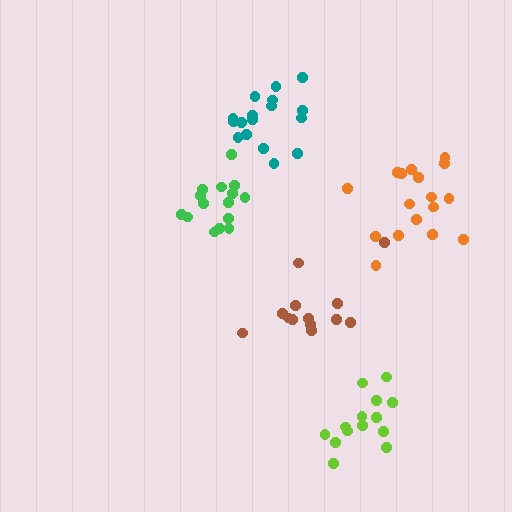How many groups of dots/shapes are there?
There are 5 groups.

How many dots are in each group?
Group 1: 17 dots, Group 2: 14 dots, Group 3: 15 dots, Group 4: 13 dots, Group 5: 17 dots (76 total).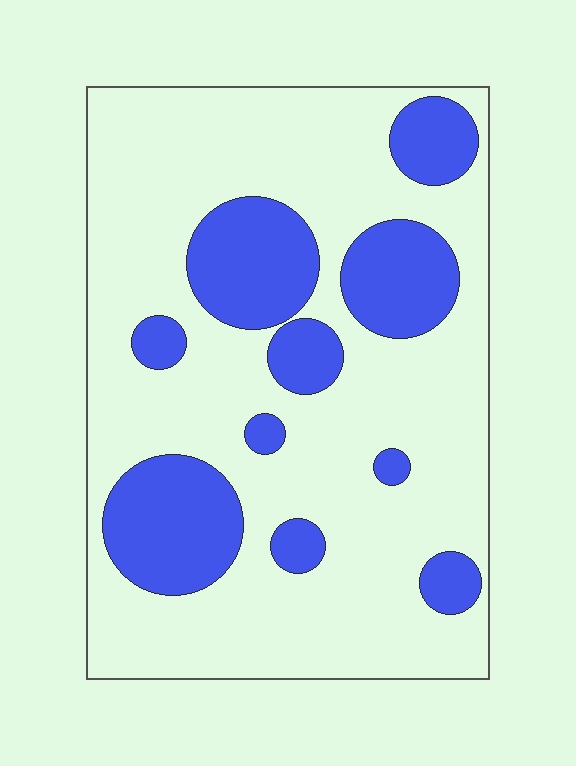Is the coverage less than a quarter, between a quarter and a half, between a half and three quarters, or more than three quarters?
Between a quarter and a half.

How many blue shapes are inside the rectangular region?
10.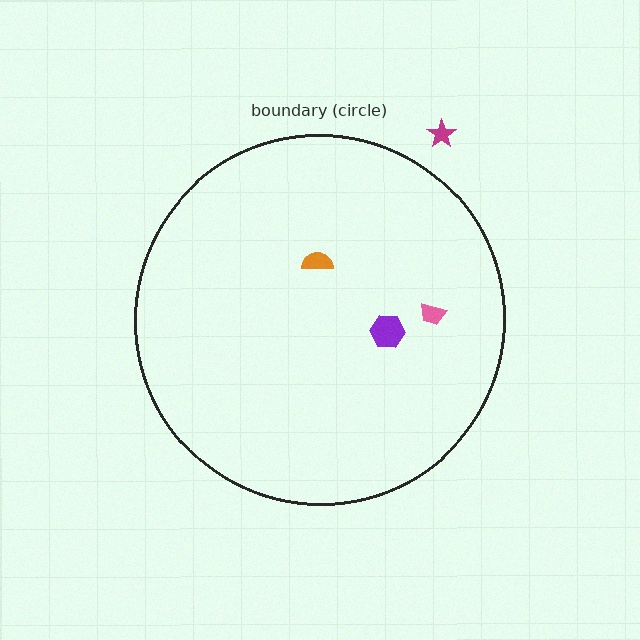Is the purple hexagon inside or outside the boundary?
Inside.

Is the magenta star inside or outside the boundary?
Outside.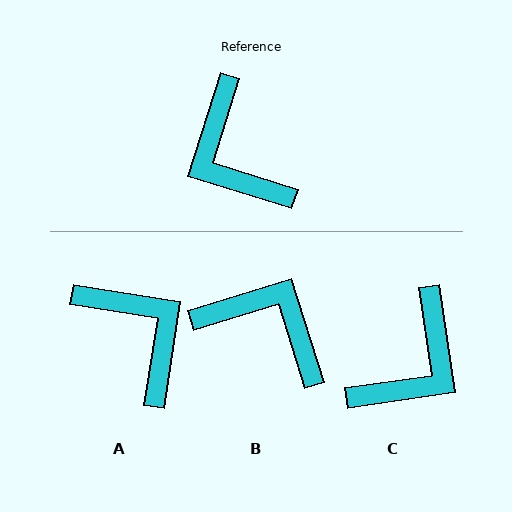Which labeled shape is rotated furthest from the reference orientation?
A, about 171 degrees away.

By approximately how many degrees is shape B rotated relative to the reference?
Approximately 145 degrees clockwise.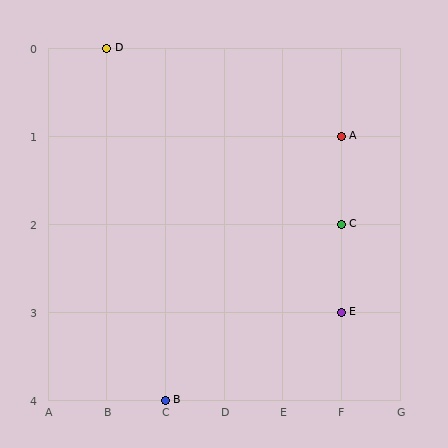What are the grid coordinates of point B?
Point B is at grid coordinates (C, 4).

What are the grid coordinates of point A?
Point A is at grid coordinates (F, 1).